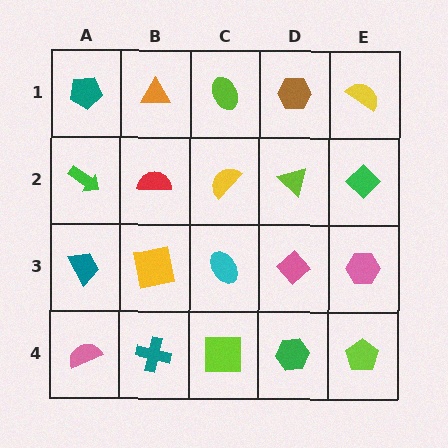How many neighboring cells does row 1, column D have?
3.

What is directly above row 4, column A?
A teal trapezoid.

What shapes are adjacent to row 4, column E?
A pink hexagon (row 3, column E), a green hexagon (row 4, column D).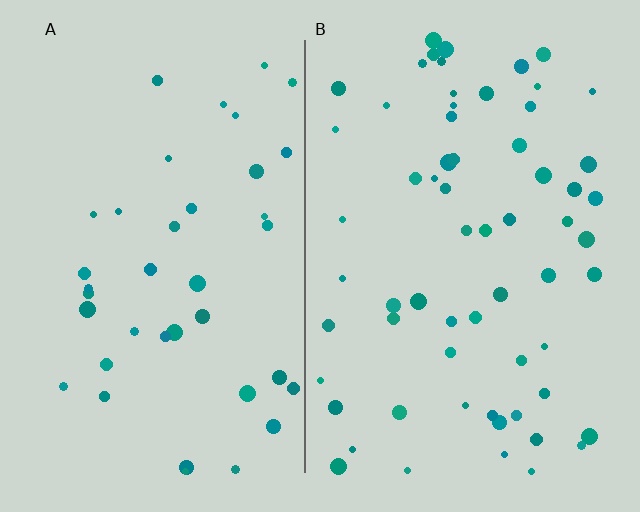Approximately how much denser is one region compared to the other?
Approximately 1.6× — region B over region A.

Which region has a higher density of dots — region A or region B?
B (the right).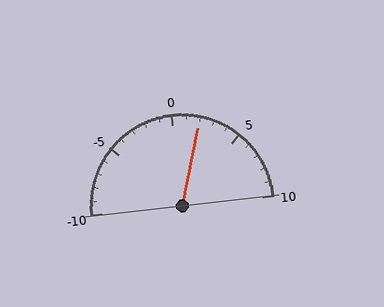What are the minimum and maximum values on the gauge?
The gauge ranges from -10 to 10.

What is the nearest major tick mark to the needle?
The nearest major tick mark is 0.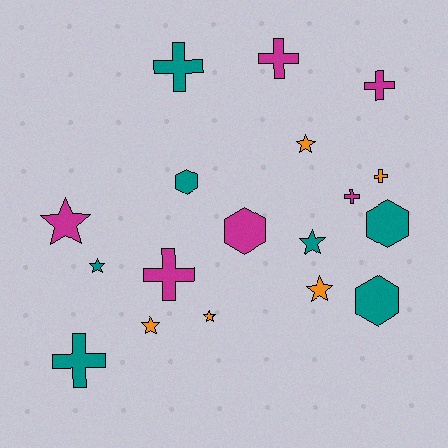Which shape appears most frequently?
Cross, with 7 objects.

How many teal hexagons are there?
There are 3 teal hexagons.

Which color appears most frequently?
Teal, with 7 objects.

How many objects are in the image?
There are 18 objects.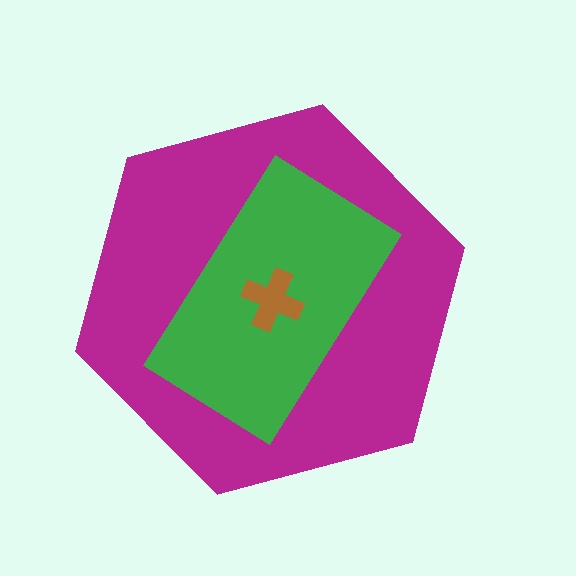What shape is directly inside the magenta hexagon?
The green rectangle.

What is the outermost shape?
The magenta hexagon.